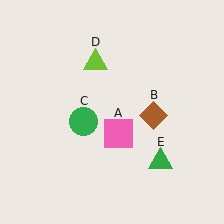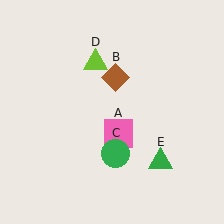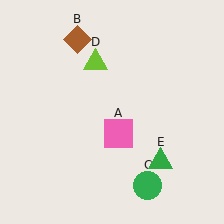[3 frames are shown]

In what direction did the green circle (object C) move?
The green circle (object C) moved down and to the right.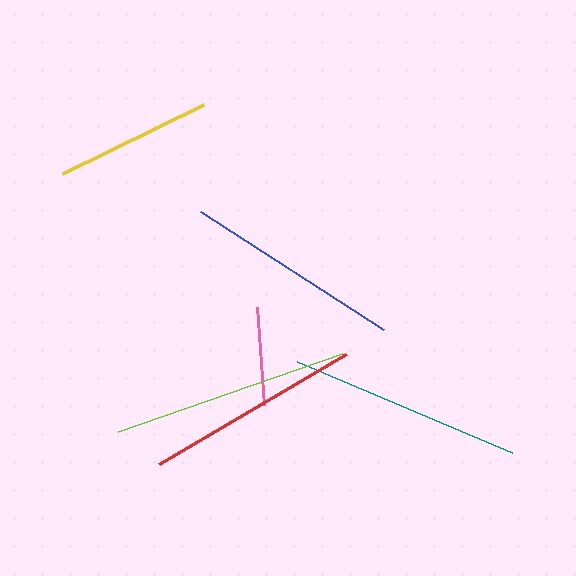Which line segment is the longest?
The lime line is the longest at approximately 237 pixels.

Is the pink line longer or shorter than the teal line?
The teal line is longer than the pink line.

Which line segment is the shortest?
The pink line is the shortest at approximately 99 pixels.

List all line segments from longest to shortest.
From longest to shortest: lime, teal, blue, red, yellow, pink.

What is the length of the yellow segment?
The yellow segment is approximately 157 pixels long.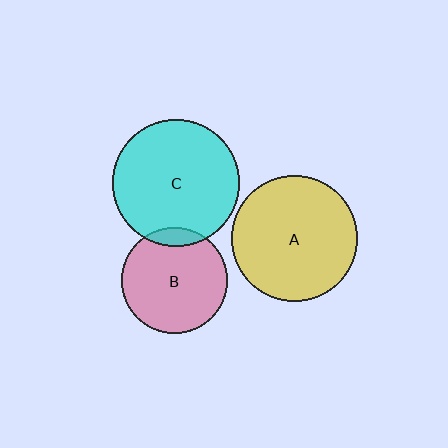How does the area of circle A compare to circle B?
Approximately 1.4 times.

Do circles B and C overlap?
Yes.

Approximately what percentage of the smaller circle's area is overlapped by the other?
Approximately 10%.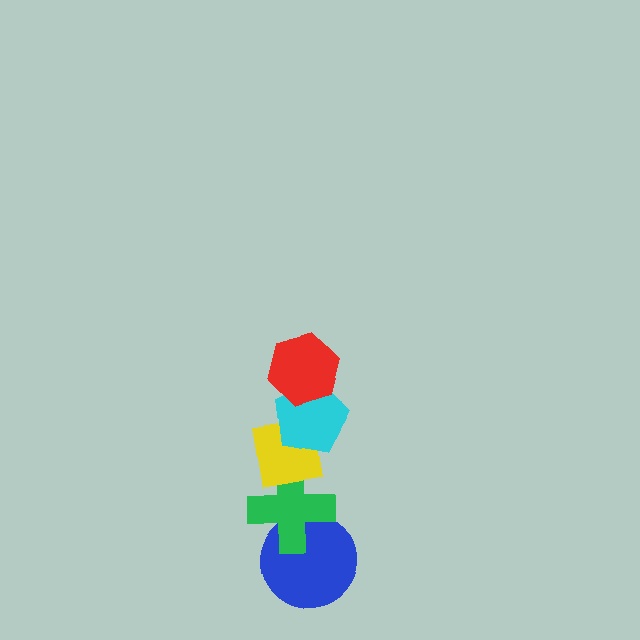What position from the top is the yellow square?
The yellow square is 3rd from the top.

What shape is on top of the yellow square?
The cyan pentagon is on top of the yellow square.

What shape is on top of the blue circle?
The green cross is on top of the blue circle.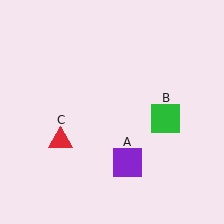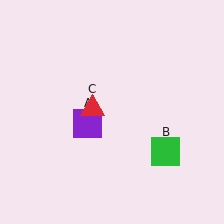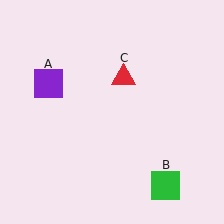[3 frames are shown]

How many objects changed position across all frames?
3 objects changed position: purple square (object A), green square (object B), red triangle (object C).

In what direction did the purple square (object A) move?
The purple square (object A) moved up and to the left.